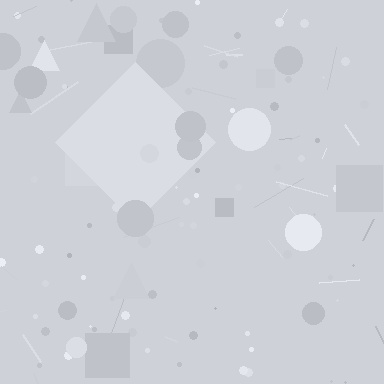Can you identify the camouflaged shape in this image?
The camouflaged shape is a diamond.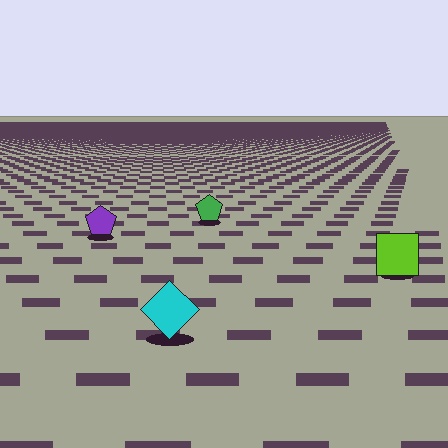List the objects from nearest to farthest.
From nearest to farthest: the cyan diamond, the lime square, the purple pentagon, the green pentagon.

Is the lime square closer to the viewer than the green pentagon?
Yes. The lime square is closer — you can tell from the texture gradient: the ground texture is coarser near it.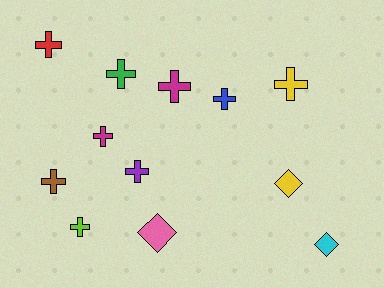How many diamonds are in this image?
There are 3 diamonds.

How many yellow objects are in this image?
There are 2 yellow objects.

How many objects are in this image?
There are 12 objects.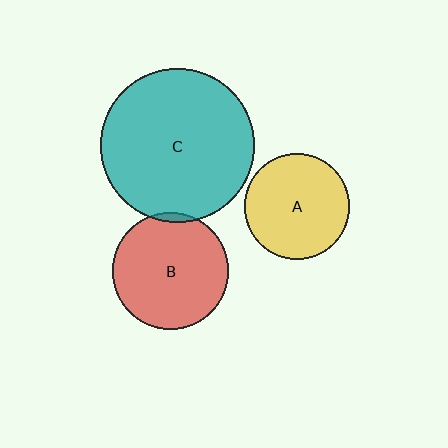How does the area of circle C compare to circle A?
Approximately 2.1 times.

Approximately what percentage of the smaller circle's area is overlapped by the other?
Approximately 5%.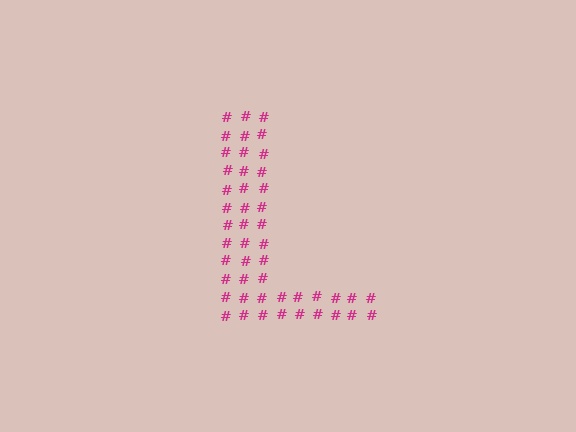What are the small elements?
The small elements are hash symbols.